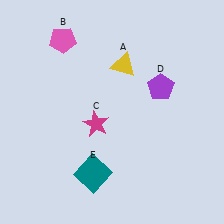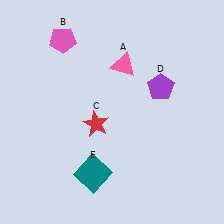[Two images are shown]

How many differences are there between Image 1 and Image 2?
There are 2 differences between the two images.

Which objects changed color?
A changed from yellow to pink. C changed from magenta to red.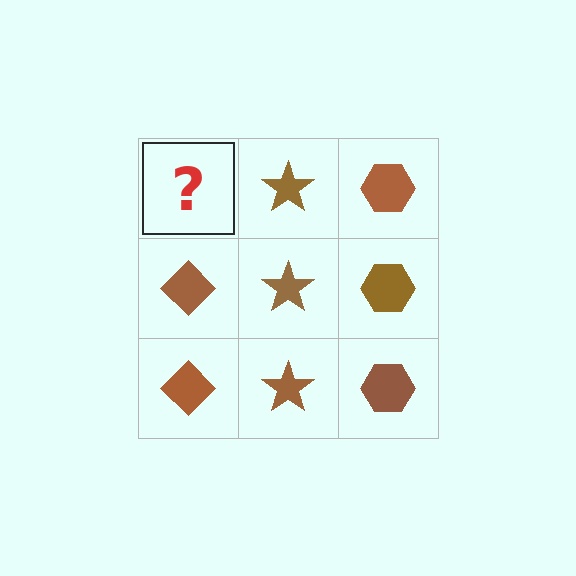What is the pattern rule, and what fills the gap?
The rule is that each column has a consistent shape. The gap should be filled with a brown diamond.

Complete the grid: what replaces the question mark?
The question mark should be replaced with a brown diamond.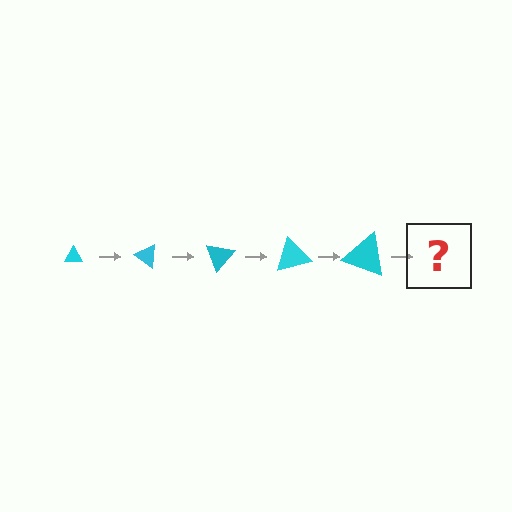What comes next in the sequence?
The next element should be a triangle, larger than the previous one and rotated 175 degrees from the start.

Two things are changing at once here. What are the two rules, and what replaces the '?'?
The two rules are that the triangle grows larger each step and it rotates 35 degrees each step. The '?' should be a triangle, larger than the previous one and rotated 175 degrees from the start.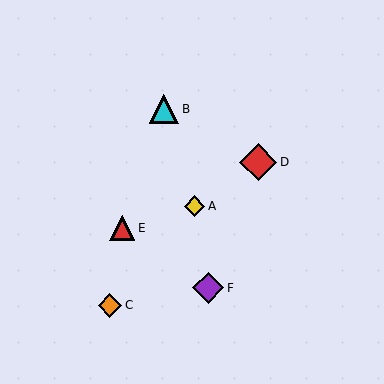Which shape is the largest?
The red diamond (labeled D) is the largest.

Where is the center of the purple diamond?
The center of the purple diamond is at (208, 288).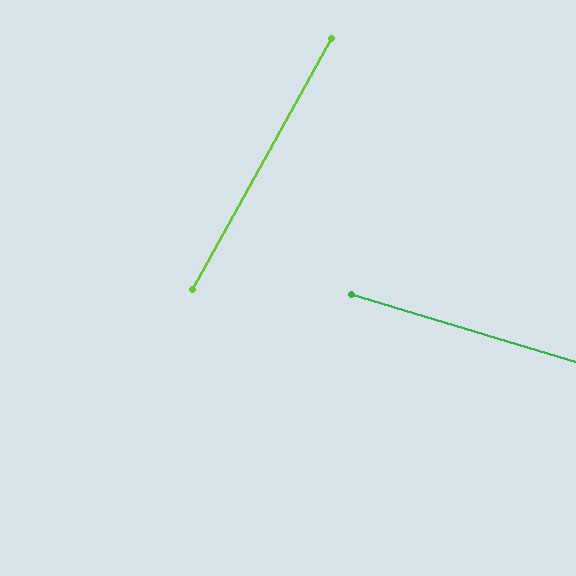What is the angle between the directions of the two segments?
Approximately 78 degrees.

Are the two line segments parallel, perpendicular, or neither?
Neither parallel nor perpendicular — they differ by about 78°.